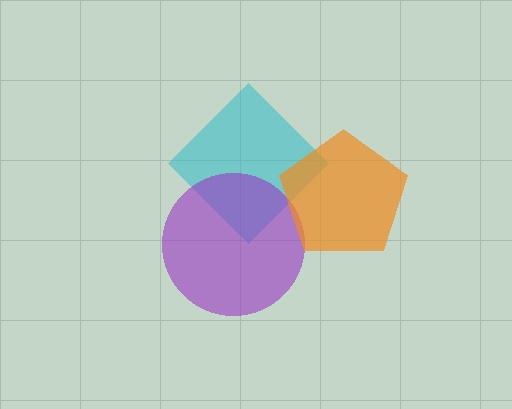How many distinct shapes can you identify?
There are 3 distinct shapes: a cyan diamond, a purple circle, an orange pentagon.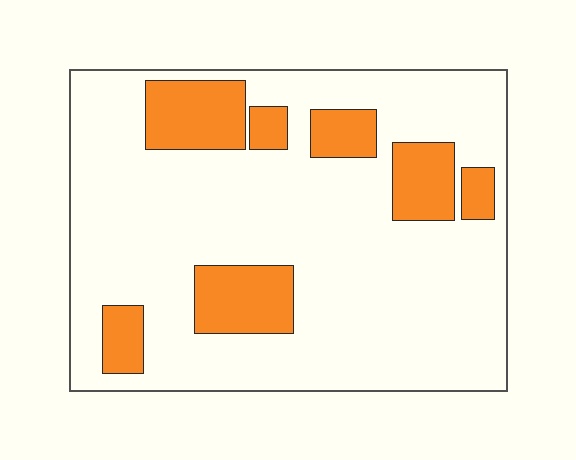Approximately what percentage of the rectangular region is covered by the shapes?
Approximately 20%.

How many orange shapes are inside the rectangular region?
7.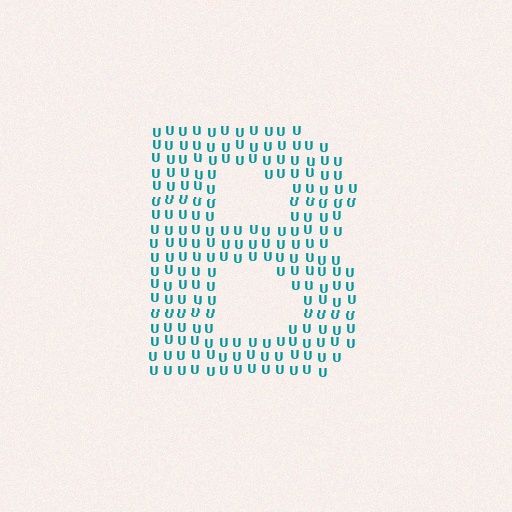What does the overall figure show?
The overall figure shows the letter B.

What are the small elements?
The small elements are letter U's.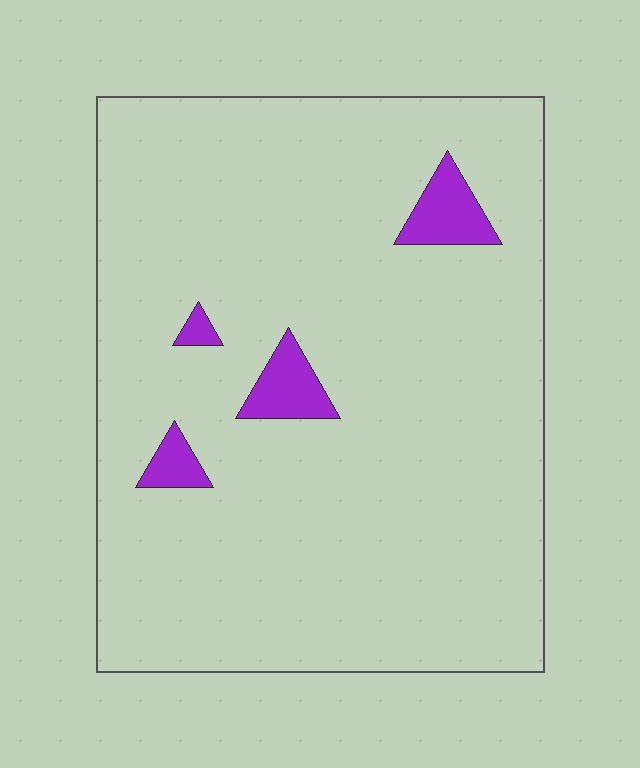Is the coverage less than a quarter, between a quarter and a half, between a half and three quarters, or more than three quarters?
Less than a quarter.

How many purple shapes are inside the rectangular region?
4.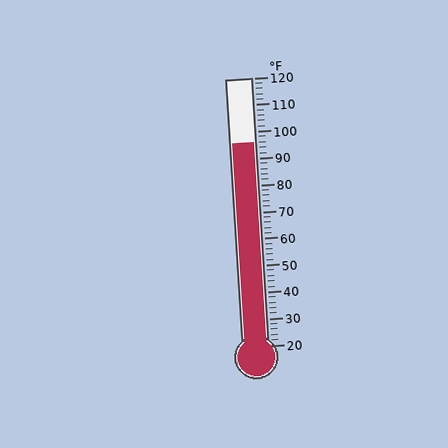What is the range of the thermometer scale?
The thermometer scale ranges from 20°F to 120°F.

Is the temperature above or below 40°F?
The temperature is above 40°F.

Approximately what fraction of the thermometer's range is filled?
The thermometer is filled to approximately 75% of its range.